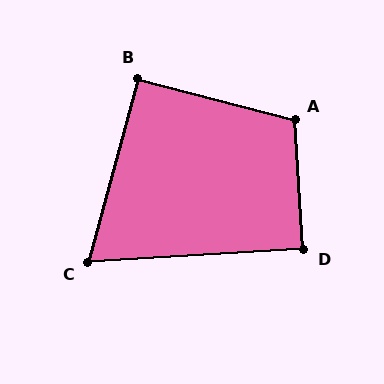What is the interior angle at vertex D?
Approximately 89 degrees (approximately right).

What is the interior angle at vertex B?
Approximately 91 degrees (approximately right).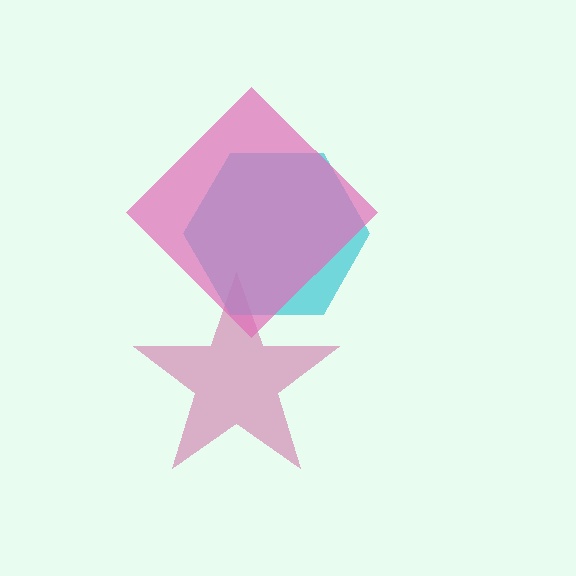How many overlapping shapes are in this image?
There are 3 overlapping shapes in the image.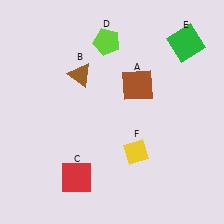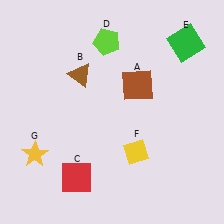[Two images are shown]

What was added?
A yellow star (G) was added in Image 2.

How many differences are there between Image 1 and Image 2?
There is 1 difference between the two images.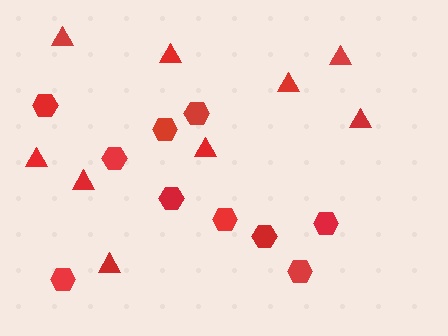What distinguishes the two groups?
There are 2 groups: one group of triangles (9) and one group of hexagons (10).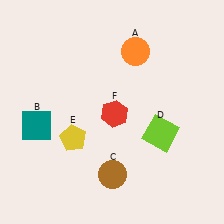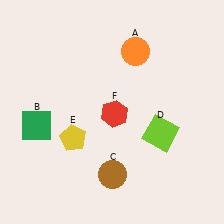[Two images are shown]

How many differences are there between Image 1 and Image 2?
There is 1 difference between the two images.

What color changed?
The square (B) changed from teal in Image 1 to green in Image 2.